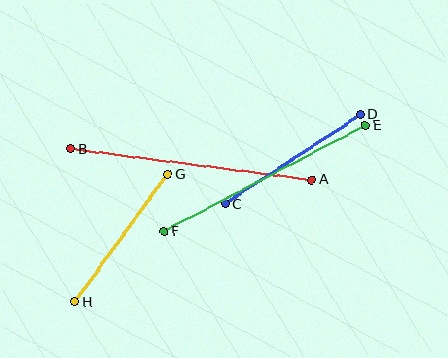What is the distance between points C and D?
The distance is approximately 163 pixels.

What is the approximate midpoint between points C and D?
The midpoint is at approximately (293, 159) pixels.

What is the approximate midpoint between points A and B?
The midpoint is at approximately (191, 164) pixels.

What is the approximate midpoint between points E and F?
The midpoint is at approximately (265, 178) pixels.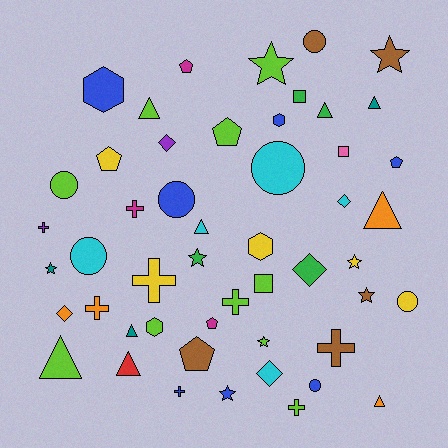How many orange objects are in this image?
There are 4 orange objects.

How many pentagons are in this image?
There are 6 pentagons.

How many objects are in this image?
There are 50 objects.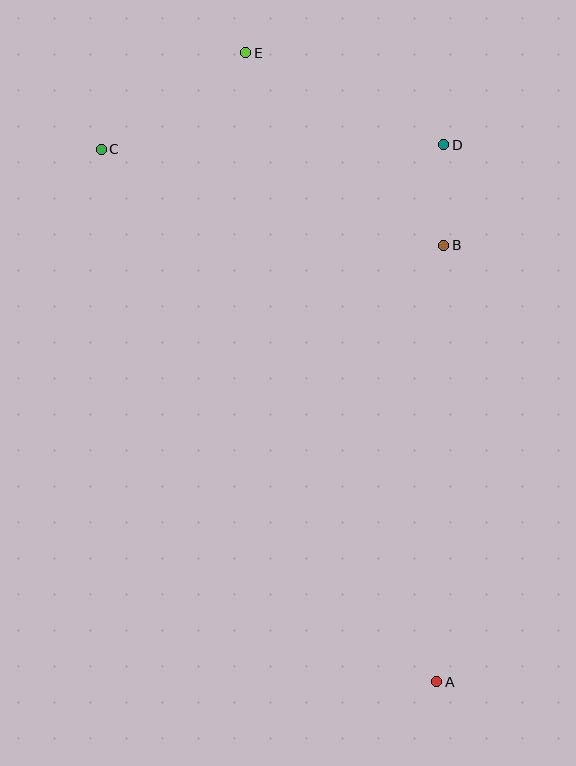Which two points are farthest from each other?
Points A and E are farthest from each other.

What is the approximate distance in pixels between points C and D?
The distance between C and D is approximately 343 pixels.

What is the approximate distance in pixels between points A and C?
The distance between A and C is approximately 630 pixels.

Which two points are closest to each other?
Points B and D are closest to each other.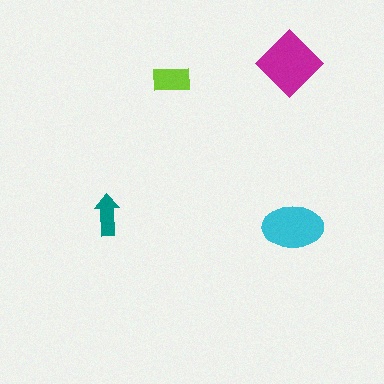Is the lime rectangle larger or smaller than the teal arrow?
Larger.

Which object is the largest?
The magenta diamond.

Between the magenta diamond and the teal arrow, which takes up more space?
The magenta diamond.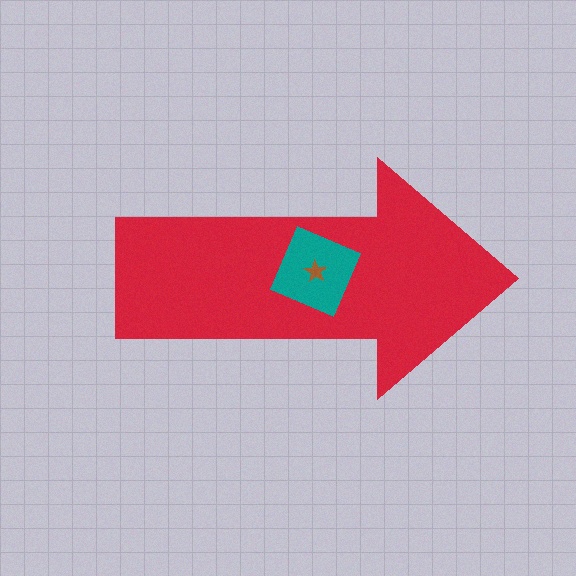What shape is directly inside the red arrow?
The teal diamond.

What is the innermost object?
The brown star.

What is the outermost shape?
The red arrow.